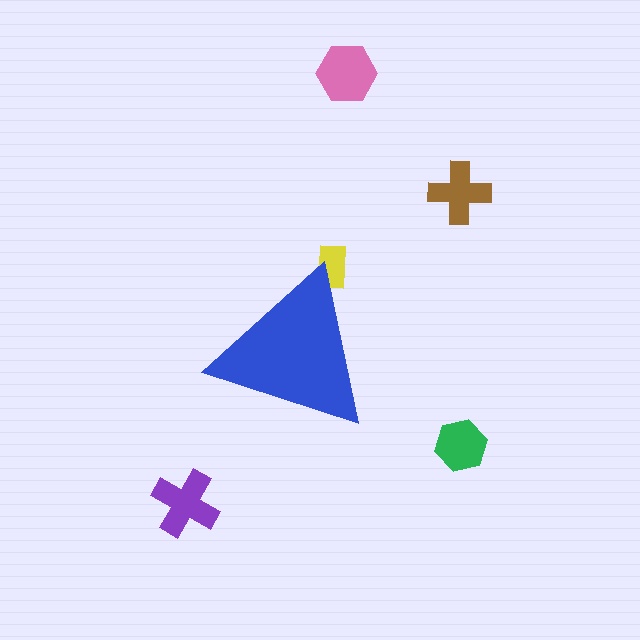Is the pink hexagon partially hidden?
No, the pink hexagon is fully visible.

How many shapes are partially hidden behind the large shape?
1 shape is partially hidden.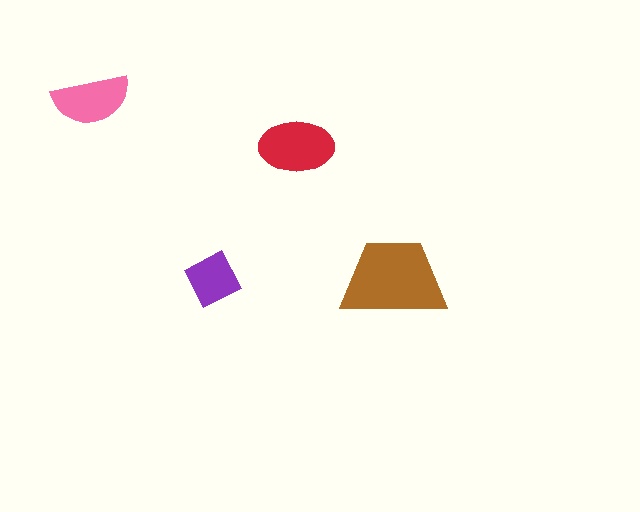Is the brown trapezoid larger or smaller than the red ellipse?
Larger.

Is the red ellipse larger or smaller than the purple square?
Larger.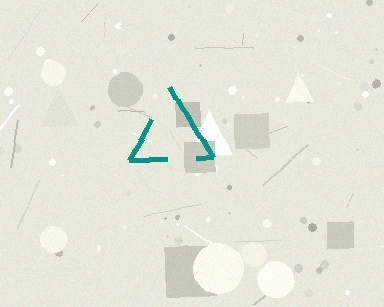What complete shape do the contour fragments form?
The contour fragments form a triangle.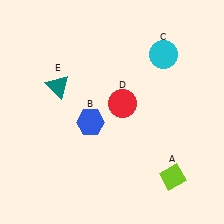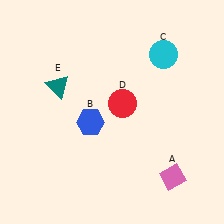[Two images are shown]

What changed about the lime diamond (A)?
In Image 1, A is lime. In Image 2, it changed to pink.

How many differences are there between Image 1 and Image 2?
There is 1 difference between the two images.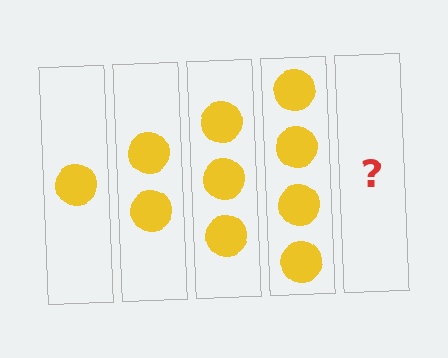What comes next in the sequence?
The next element should be 5 circles.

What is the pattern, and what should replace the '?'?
The pattern is that each step adds one more circle. The '?' should be 5 circles.